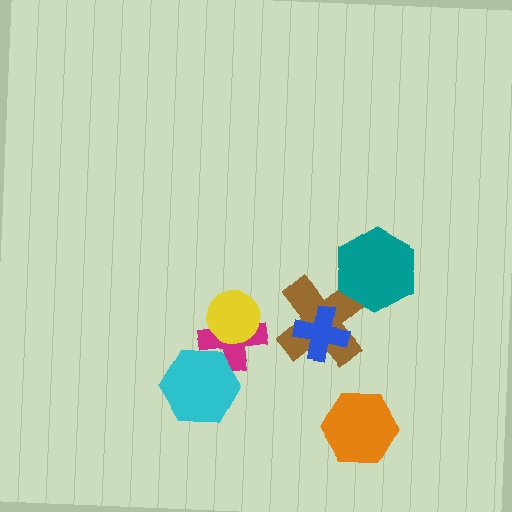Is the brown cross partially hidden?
Yes, it is partially covered by another shape.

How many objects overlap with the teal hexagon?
1 object overlaps with the teal hexagon.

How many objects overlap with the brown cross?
2 objects overlap with the brown cross.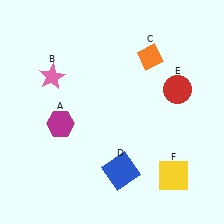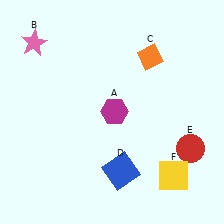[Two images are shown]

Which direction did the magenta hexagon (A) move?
The magenta hexagon (A) moved right.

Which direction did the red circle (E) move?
The red circle (E) moved down.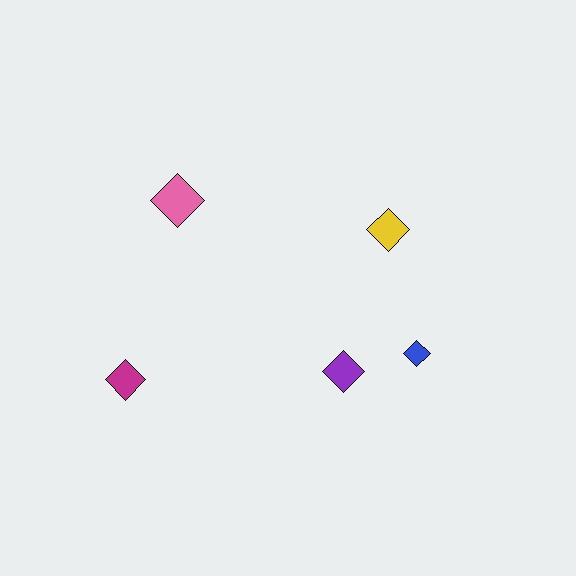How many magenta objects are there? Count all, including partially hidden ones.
There is 1 magenta object.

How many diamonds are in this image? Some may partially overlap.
There are 5 diamonds.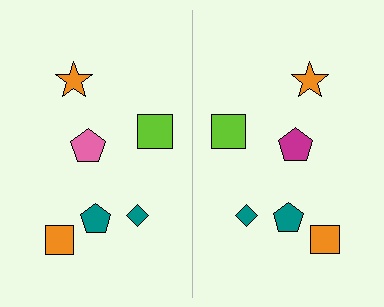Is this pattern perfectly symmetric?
No, the pattern is not perfectly symmetric. The magenta pentagon on the right side breaks the symmetry — its mirror counterpart is pink.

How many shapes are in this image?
There are 12 shapes in this image.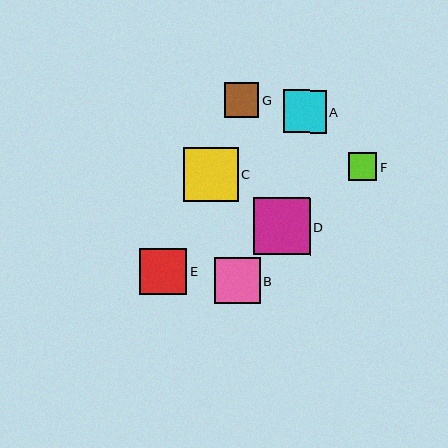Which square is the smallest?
Square F is the smallest with a size of approximately 28 pixels.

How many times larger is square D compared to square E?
Square D is approximately 1.2 times the size of square E.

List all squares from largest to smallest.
From largest to smallest: D, C, E, B, A, G, F.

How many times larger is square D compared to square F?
Square D is approximately 2.0 times the size of square F.